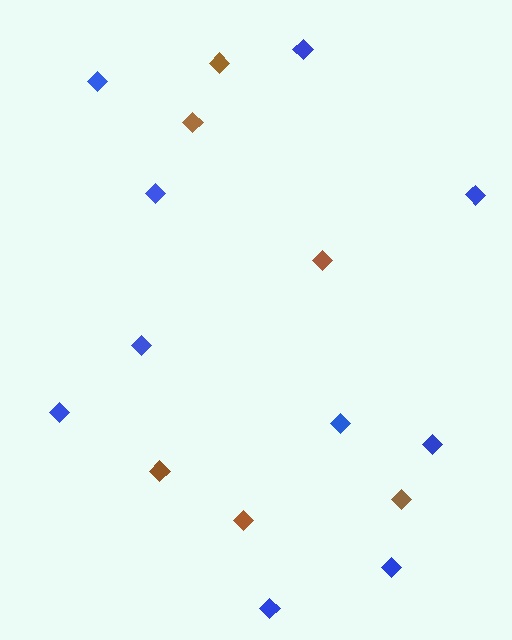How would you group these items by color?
There are 2 groups: one group of brown diamonds (6) and one group of blue diamonds (10).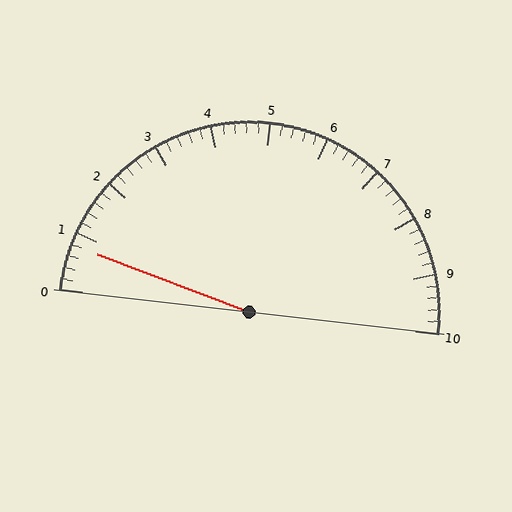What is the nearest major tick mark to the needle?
The nearest major tick mark is 1.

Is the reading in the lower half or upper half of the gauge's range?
The reading is in the lower half of the range (0 to 10).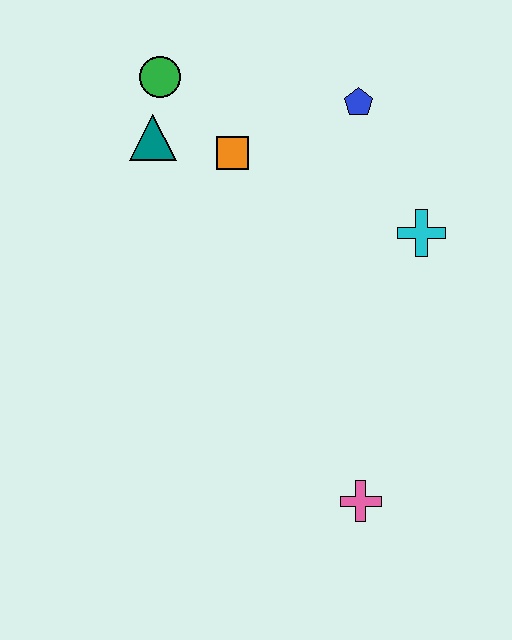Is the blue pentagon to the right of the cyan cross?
No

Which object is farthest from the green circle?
The pink cross is farthest from the green circle.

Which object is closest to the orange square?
The teal triangle is closest to the orange square.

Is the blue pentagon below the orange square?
No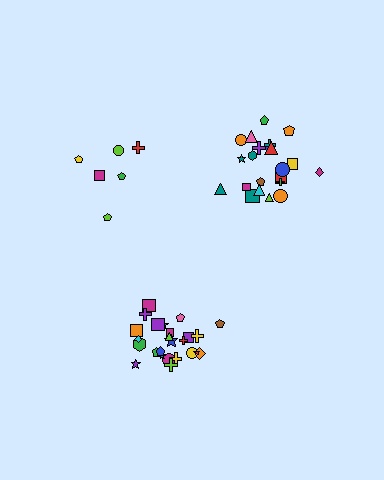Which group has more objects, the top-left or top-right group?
The top-right group.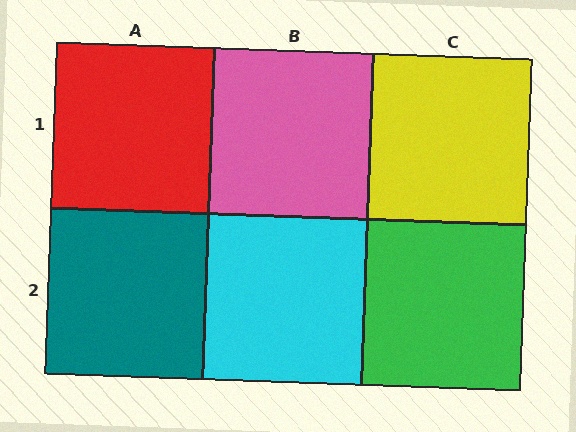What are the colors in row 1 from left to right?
Red, pink, yellow.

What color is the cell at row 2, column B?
Cyan.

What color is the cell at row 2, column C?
Green.